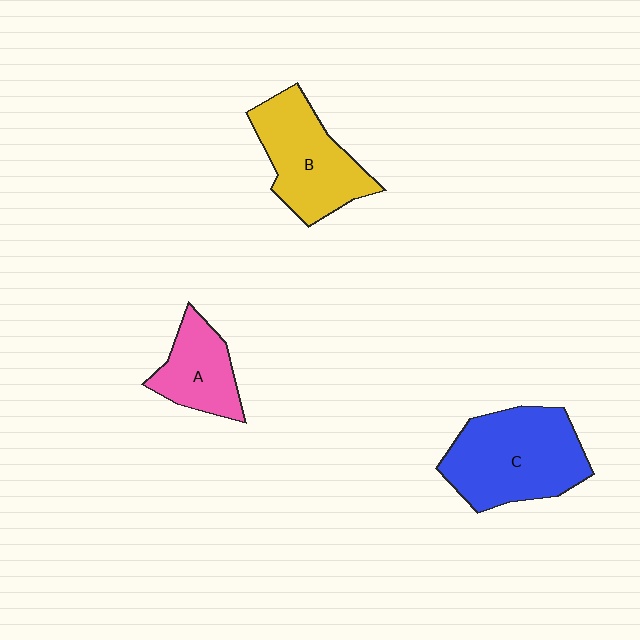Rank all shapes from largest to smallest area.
From largest to smallest: C (blue), B (yellow), A (pink).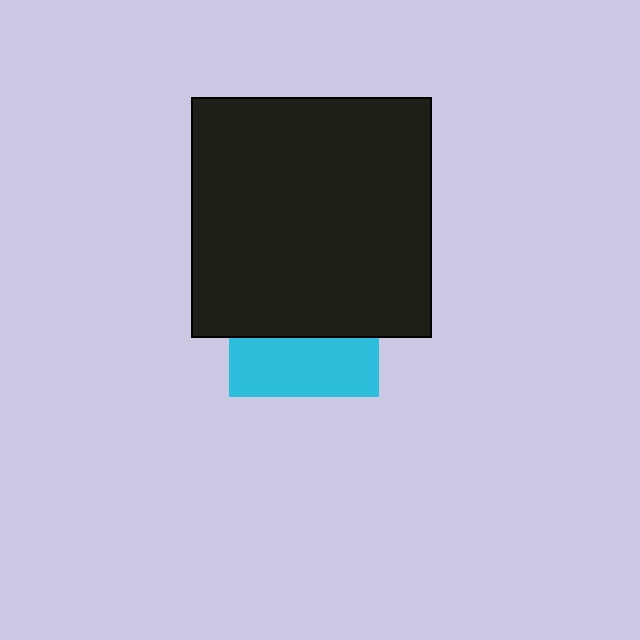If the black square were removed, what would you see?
You would see the complete cyan square.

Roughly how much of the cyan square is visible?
A small part of it is visible (roughly 39%).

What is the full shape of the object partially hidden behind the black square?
The partially hidden object is a cyan square.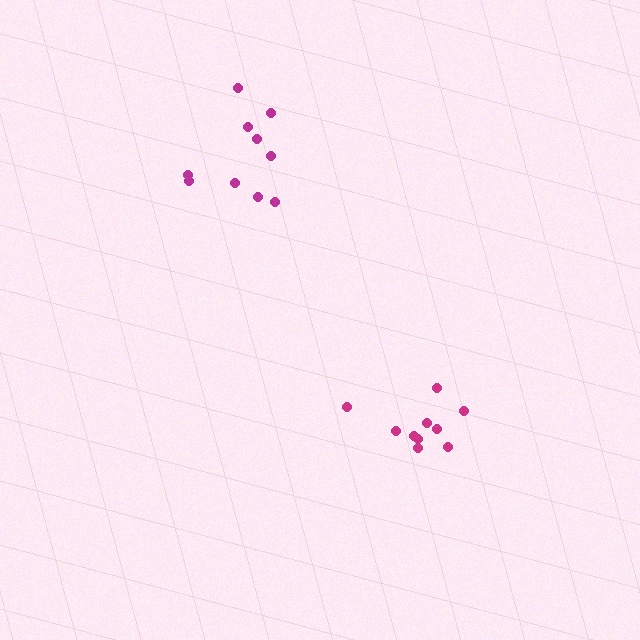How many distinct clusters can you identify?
There are 2 distinct clusters.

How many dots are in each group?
Group 1: 10 dots, Group 2: 10 dots (20 total).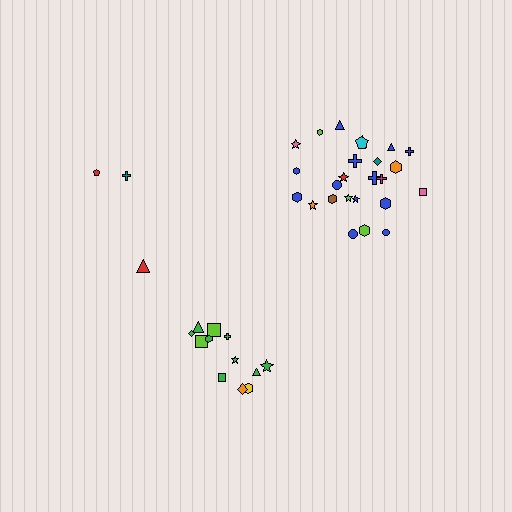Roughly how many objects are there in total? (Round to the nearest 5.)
Roughly 40 objects in total.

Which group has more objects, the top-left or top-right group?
The top-right group.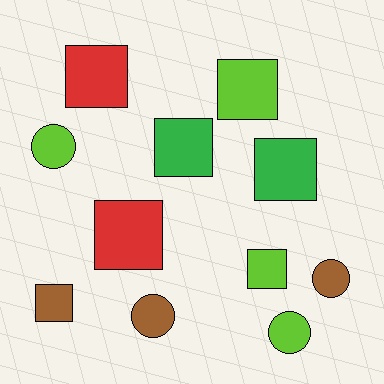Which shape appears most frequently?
Square, with 7 objects.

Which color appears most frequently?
Lime, with 4 objects.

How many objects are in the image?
There are 11 objects.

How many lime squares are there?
There are 2 lime squares.